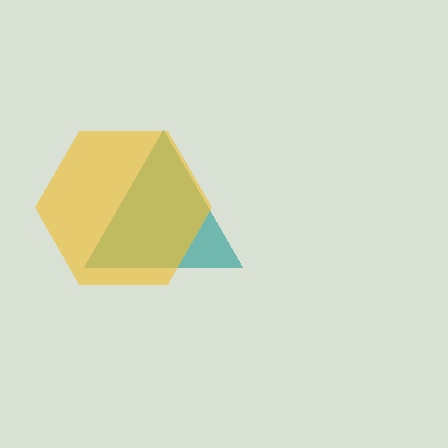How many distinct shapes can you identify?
There are 2 distinct shapes: a teal triangle, a yellow hexagon.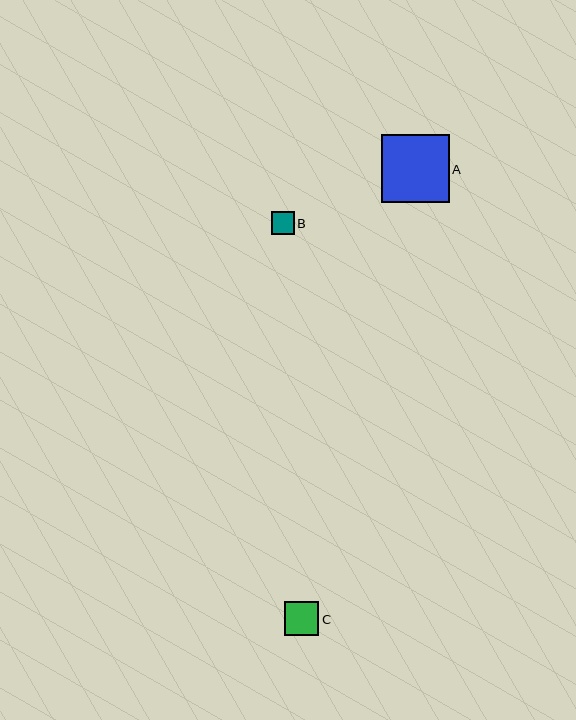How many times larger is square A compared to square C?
Square A is approximately 2.0 times the size of square C.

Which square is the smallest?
Square B is the smallest with a size of approximately 23 pixels.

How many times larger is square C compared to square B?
Square C is approximately 1.5 times the size of square B.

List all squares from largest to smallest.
From largest to smallest: A, C, B.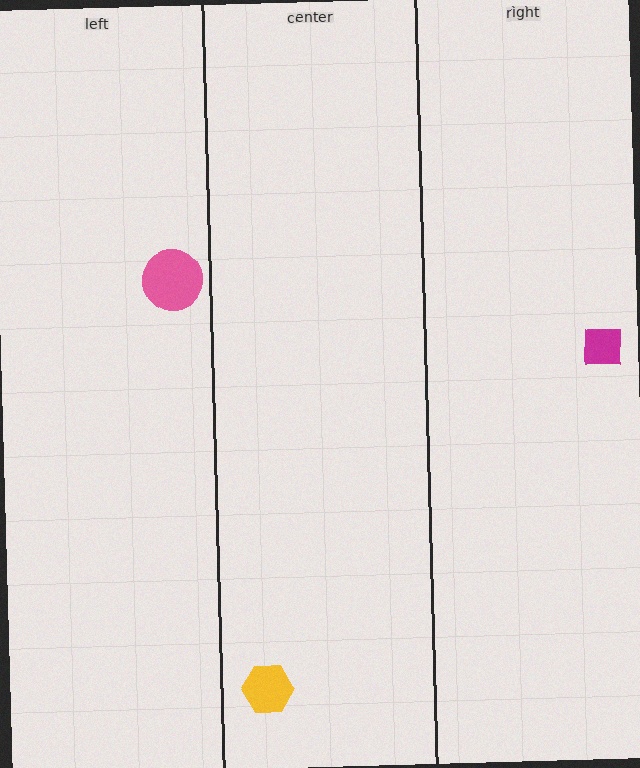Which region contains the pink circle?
The left region.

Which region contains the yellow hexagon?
The center region.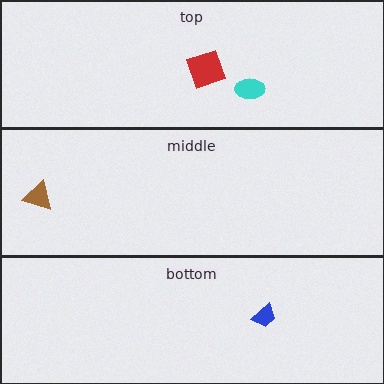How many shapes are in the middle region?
1.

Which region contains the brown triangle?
The middle region.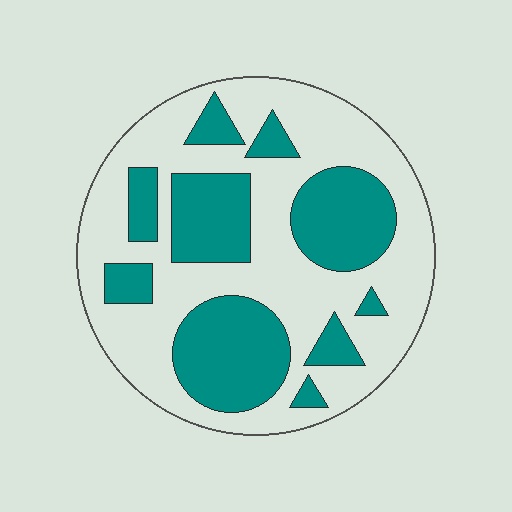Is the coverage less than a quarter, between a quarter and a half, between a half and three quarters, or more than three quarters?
Between a quarter and a half.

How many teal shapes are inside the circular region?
10.